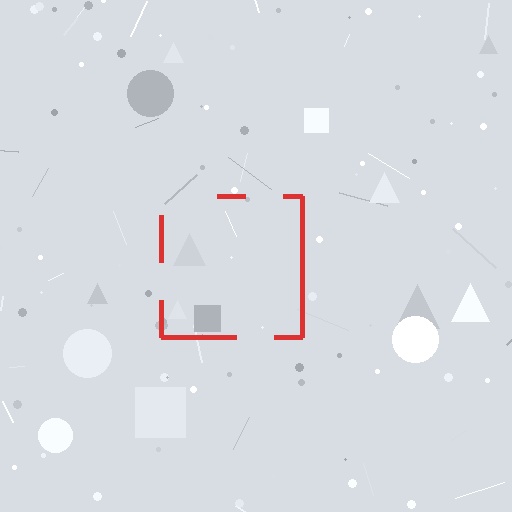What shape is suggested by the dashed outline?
The dashed outline suggests a square.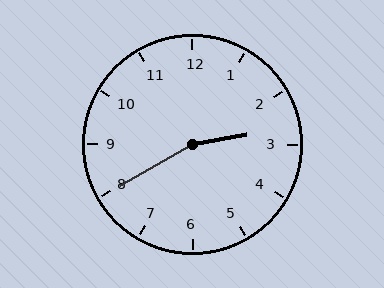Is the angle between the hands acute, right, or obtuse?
It is obtuse.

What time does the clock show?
2:40.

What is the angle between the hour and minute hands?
Approximately 160 degrees.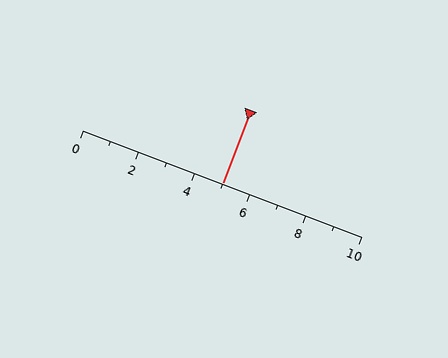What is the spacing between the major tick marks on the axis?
The major ticks are spaced 2 apart.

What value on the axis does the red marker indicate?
The marker indicates approximately 5.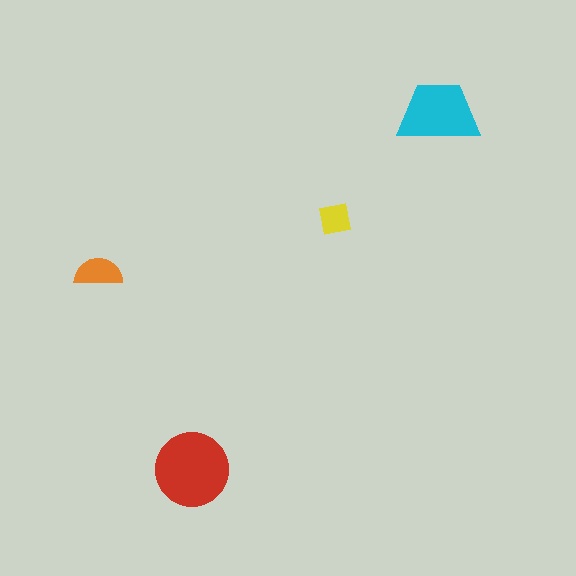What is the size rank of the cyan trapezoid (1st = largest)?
2nd.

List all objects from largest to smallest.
The red circle, the cyan trapezoid, the orange semicircle, the yellow square.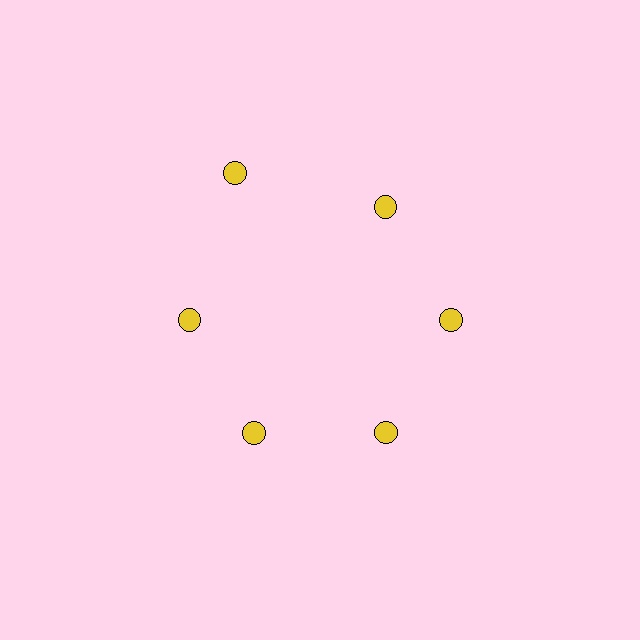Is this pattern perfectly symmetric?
No. The 6 yellow circles are arranged in a ring, but one element near the 11 o'clock position is pushed outward from the center, breaking the 6-fold rotational symmetry.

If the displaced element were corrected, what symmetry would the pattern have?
It would have 6-fold rotational symmetry — the pattern would map onto itself every 60 degrees.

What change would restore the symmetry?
The symmetry would be restored by moving it inward, back onto the ring so that all 6 circles sit at equal angles and equal distance from the center.